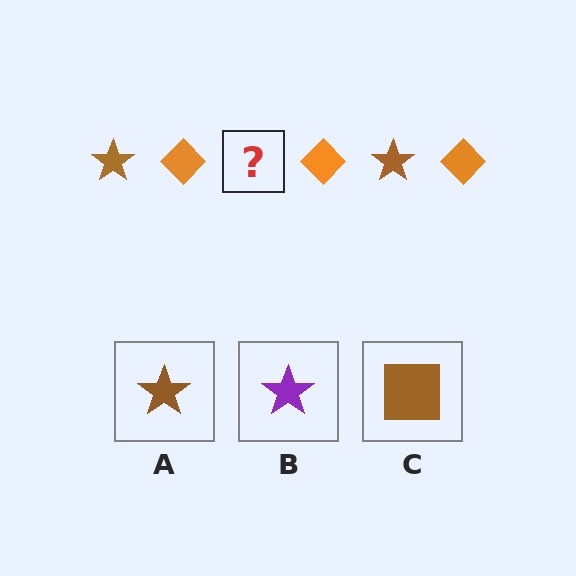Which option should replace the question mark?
Option A.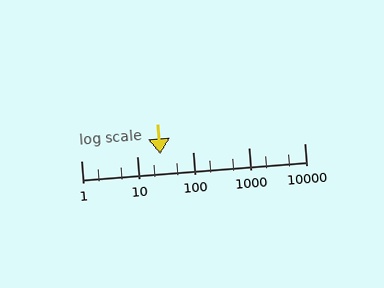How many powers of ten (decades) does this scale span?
The scale spans 4 decades, from 1 to 10000.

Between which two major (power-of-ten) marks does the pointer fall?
The pointer is between 10 and 100.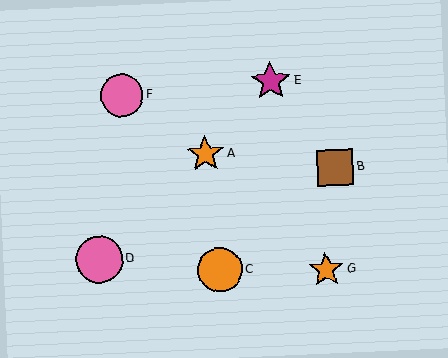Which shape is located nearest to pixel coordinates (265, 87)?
The magenta star (labeled E) at (271, 81) is nearest to that location.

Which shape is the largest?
The pink circle (labeled D) is the largest.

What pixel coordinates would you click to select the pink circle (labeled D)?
Click at (99, 260) to select the pink circle D.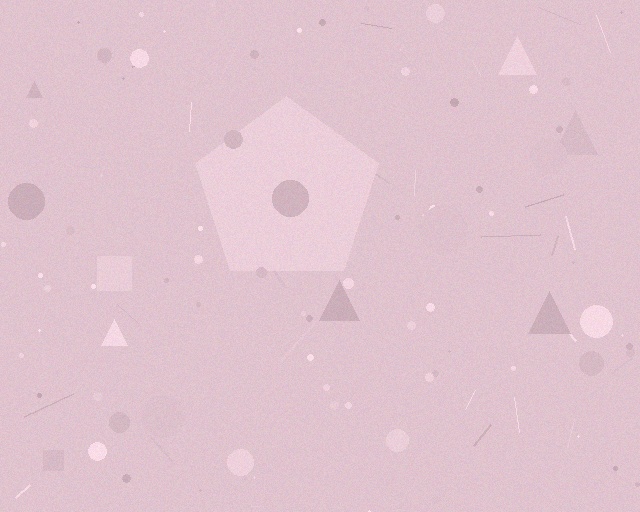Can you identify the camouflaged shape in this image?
The camouflaged shape is a pentagon.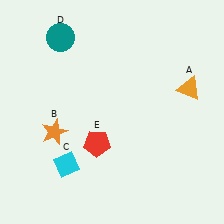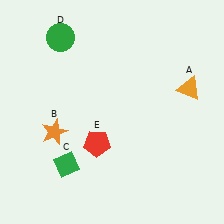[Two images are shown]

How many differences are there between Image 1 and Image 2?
There are 2 differences between the two images.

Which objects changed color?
C changed from cyan to green. D changed from teal to green.